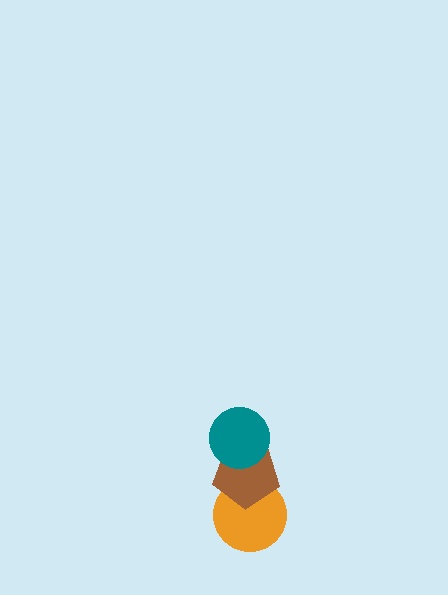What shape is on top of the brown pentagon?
The teal circle is on top of the brown pentagon.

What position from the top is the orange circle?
The orange circle is 3rd from the top.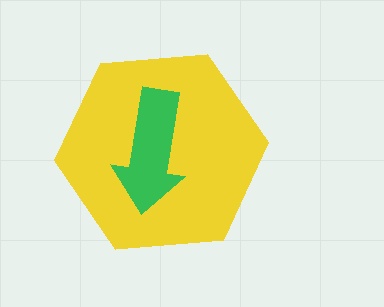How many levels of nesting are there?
2.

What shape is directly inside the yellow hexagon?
The green arrow.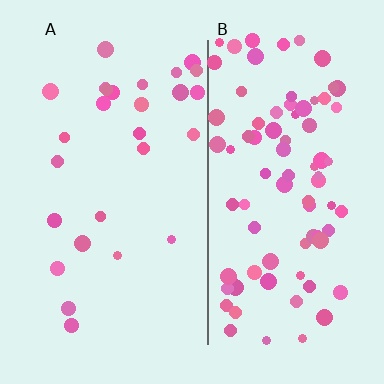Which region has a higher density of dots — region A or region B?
B (the right).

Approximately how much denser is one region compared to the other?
Approximately 3.1× — region B over region A.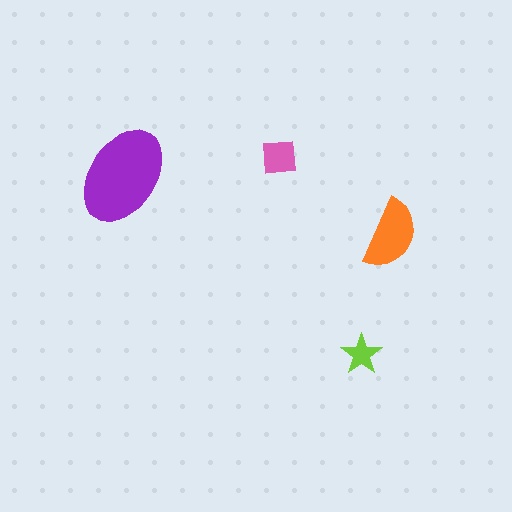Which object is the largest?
The purple ellipse.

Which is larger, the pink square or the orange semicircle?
The orange semicircle.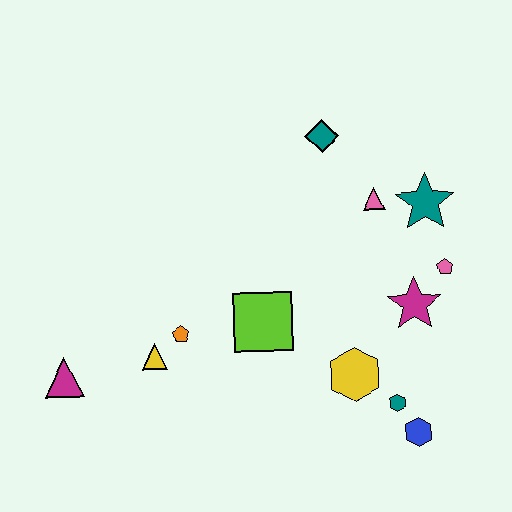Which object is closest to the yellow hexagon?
The teal hexagon is closest to the yellow hexagon.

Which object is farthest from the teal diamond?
The magenta triangle is farthest from the teal diamond.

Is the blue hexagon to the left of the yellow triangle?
No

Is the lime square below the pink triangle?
Yes